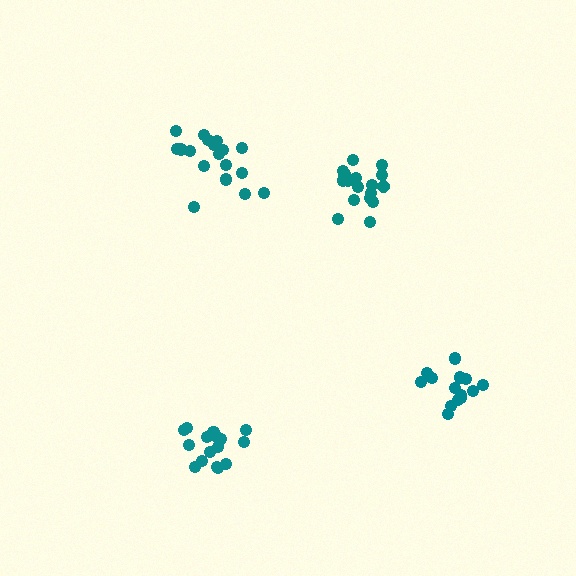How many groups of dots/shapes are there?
There are 4 groups.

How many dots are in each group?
Group 1: 17 dots, Group 2: 15 dots, Group 3: 18 dots, Group 4: 17 dots (67 total).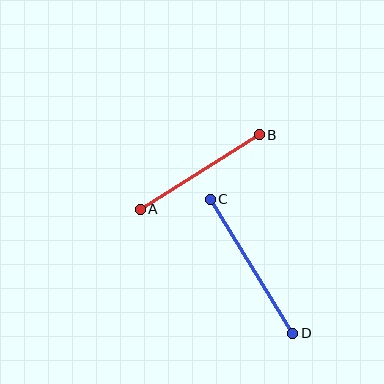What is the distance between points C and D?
The distance is approximately 157 pixels.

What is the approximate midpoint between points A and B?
The midpoint is at approximately (200, 172) pixels.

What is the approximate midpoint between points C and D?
The midpoint is at approximately (251, 266) pixels.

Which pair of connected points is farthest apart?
Points C and D are farthest apart.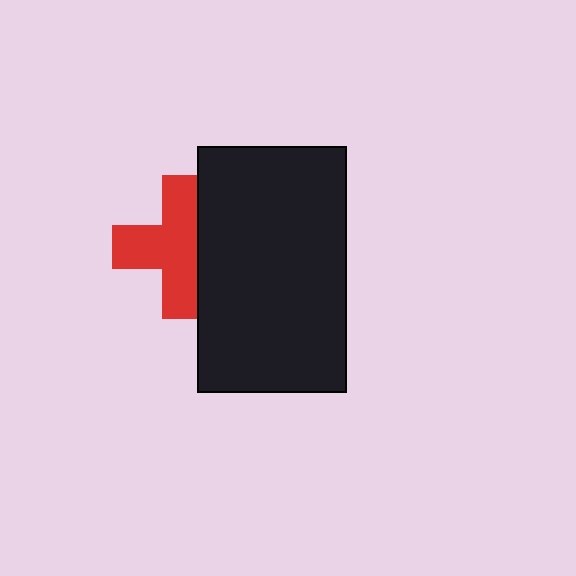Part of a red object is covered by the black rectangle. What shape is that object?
It is a cross.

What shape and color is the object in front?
The object in front is a black rectangle.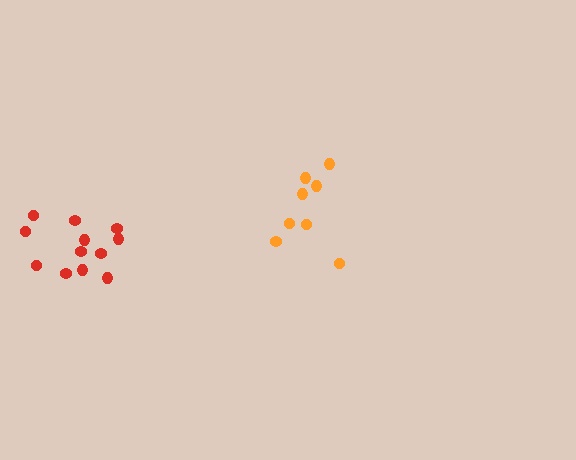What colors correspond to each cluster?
The clusters are colored: orange, red.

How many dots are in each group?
Group 1: 8 dots, Group 2: 12 dots (20 total).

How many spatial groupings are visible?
There are 2 spatial groupings.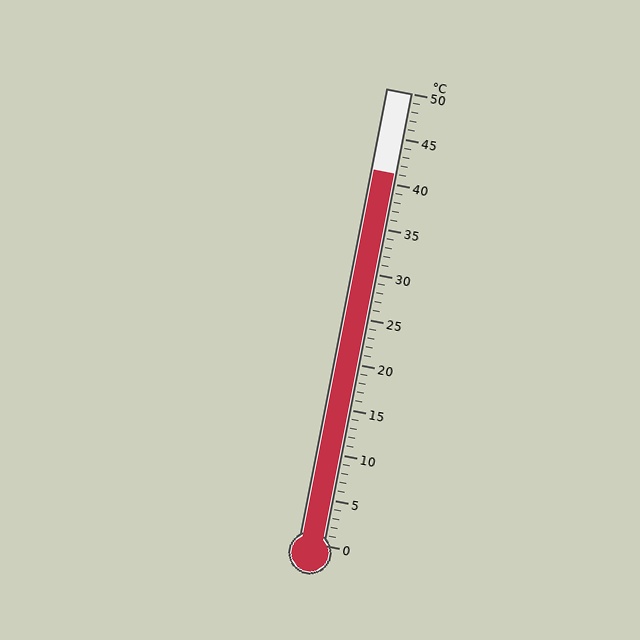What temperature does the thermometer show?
The thermometer shows approximately 41°C.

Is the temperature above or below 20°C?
The temperature is above 20°C.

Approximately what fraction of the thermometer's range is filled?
The thermometer is filled to approximately 80% of its range.